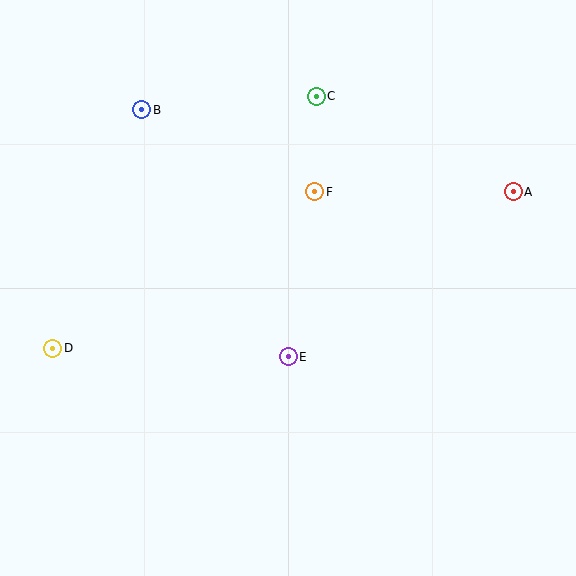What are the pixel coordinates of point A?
Point A is at (513, 192).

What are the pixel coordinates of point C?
Point C is at (316, 96).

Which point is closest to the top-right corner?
Point A is closest to the top-right corner.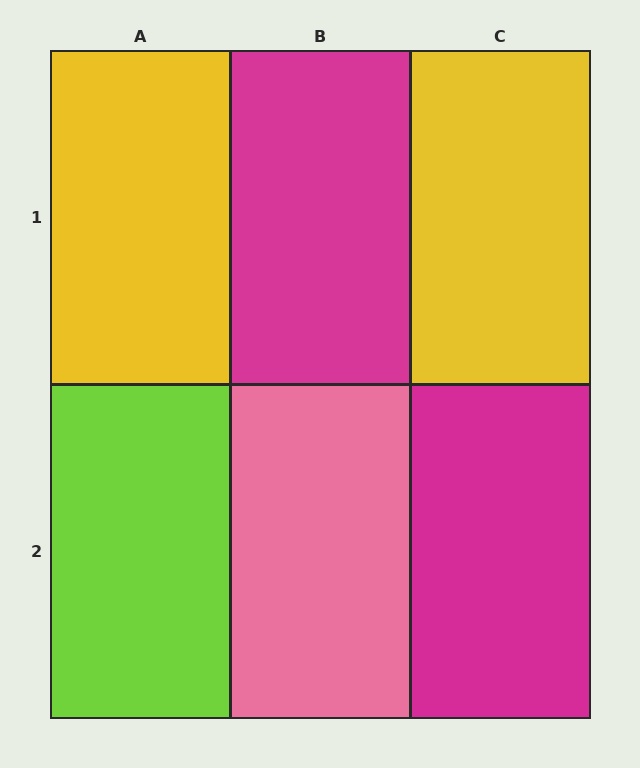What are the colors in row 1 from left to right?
Yellow, magenta, yellow.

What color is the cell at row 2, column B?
Pink.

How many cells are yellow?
2 cells are yellow.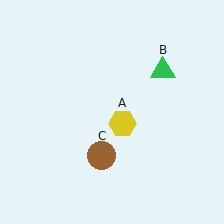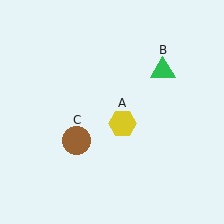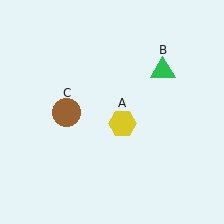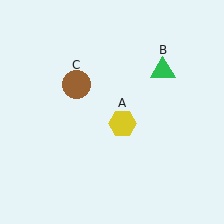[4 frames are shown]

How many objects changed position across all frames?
1 object changed position: brown circle (object C).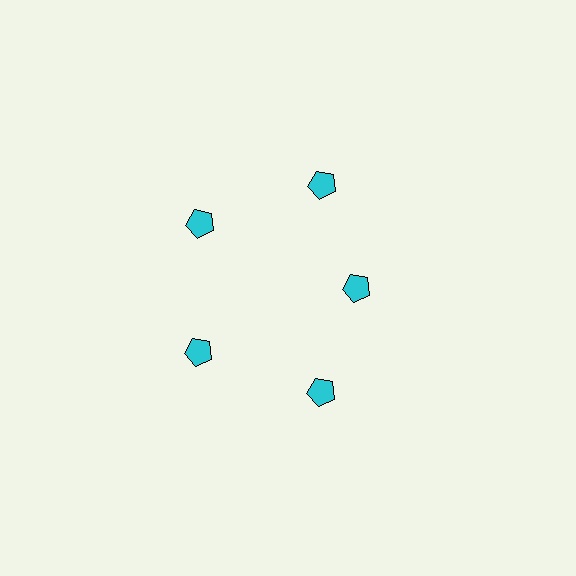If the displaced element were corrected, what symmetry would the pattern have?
It would have 5-fold rotational symmetry — the pattern would map onto itself every 72 degrees.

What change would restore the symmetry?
The symmetry would be restored by moving it outward, back onto the ring so that all 5 pentagons sit at equal angles and equal distance from the center.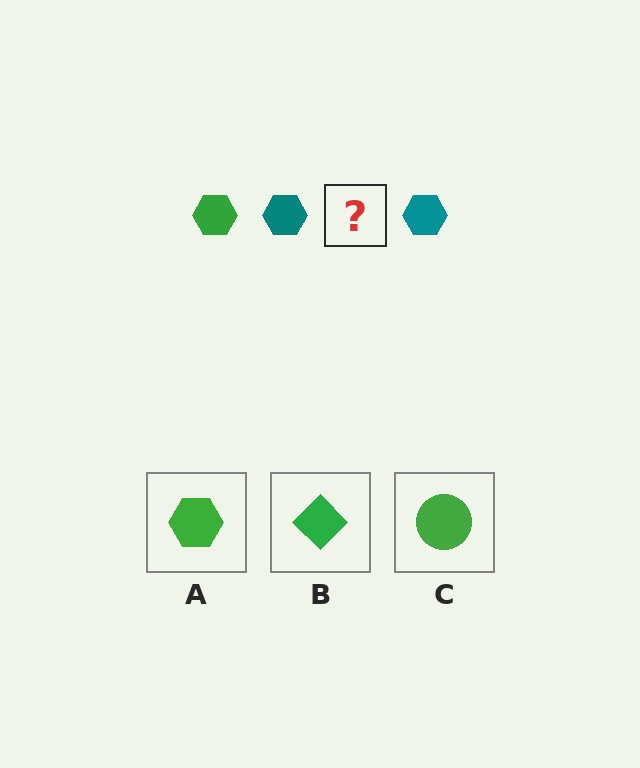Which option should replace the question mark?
Option A.